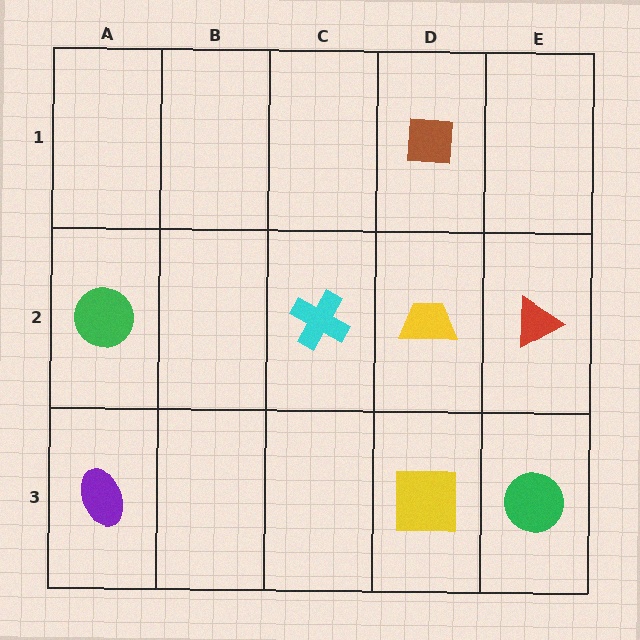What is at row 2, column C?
A cyan cross.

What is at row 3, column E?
A green circle.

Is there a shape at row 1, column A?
No, that cell is empty.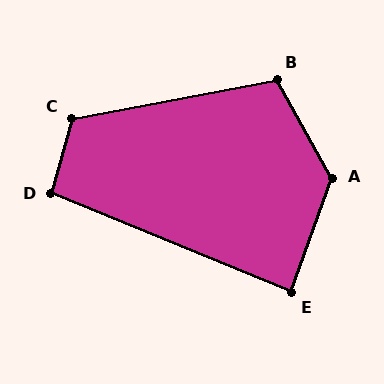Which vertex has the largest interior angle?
A, at approximately 131 degrees.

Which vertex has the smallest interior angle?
E, at approximately 88 degrees.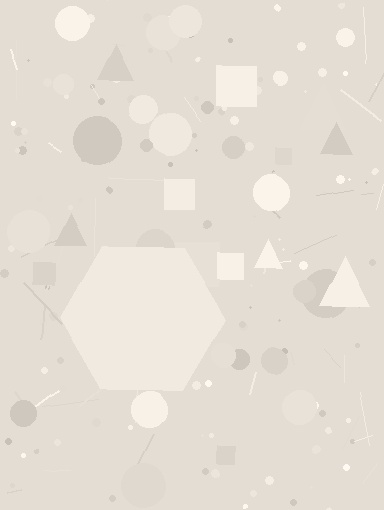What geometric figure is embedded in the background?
A hexagon is embedded in the background.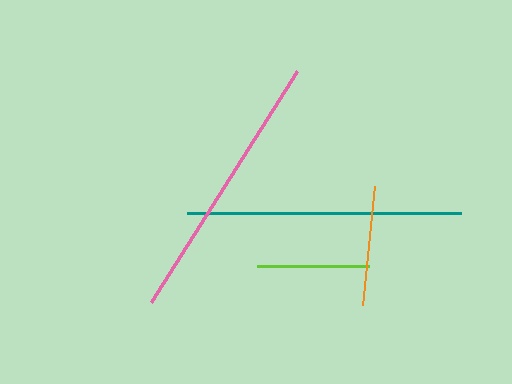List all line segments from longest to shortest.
From longest to shortest: teal, pink, orange, lime.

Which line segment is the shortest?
The lime line is the shortest at approximately 113 pixels.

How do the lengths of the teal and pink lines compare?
The teal and pink lines are approximately the same length.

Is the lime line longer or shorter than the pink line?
The pink line is longer than the lime line.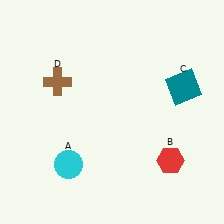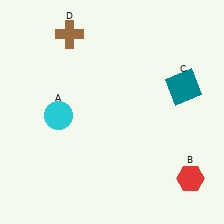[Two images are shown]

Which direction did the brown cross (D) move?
The brown cross (D) moved up.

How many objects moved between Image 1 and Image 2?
3 objects moved between the two images.